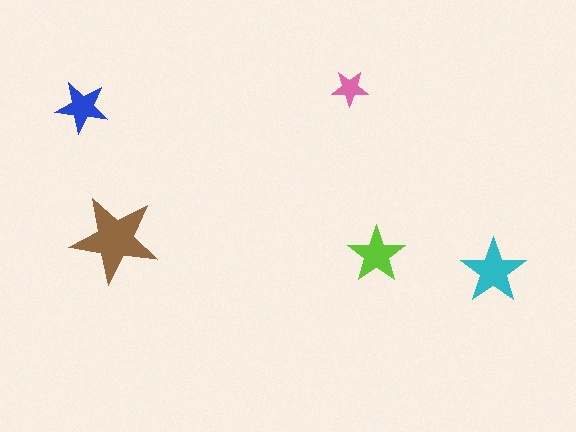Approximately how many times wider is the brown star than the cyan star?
About 1.5 times wider.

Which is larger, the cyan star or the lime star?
The cyan one.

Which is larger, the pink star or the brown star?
The brown one.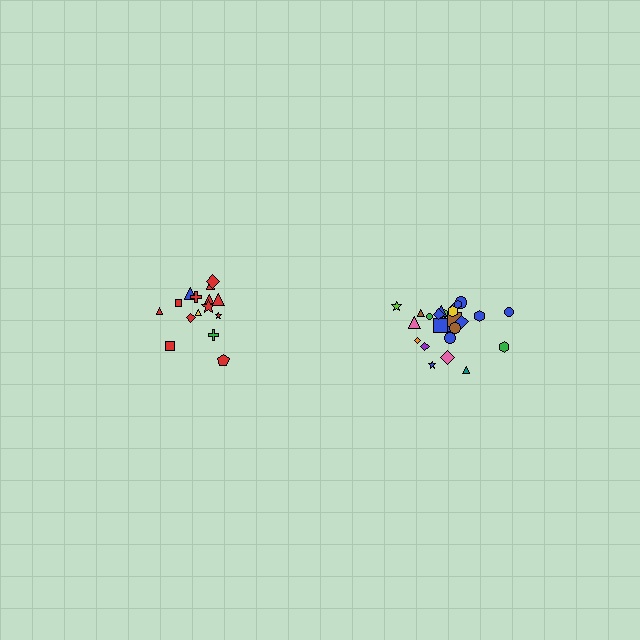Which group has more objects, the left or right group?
The right group.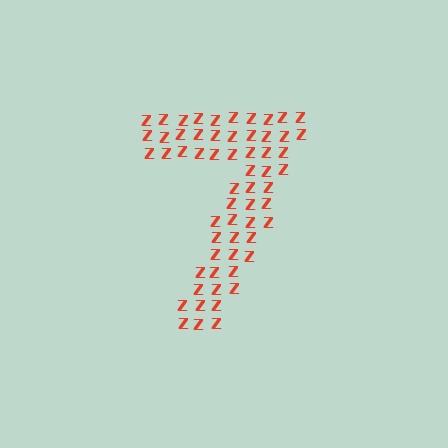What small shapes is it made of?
It is made of small letter Z's.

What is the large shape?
The large shape is the digit 7.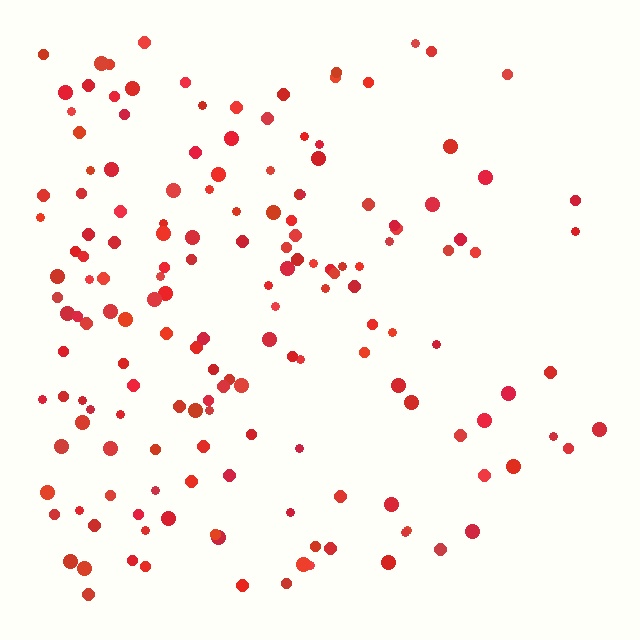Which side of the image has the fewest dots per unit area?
The right.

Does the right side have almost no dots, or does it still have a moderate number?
Still a moderate number, just noticeably fewer than the left.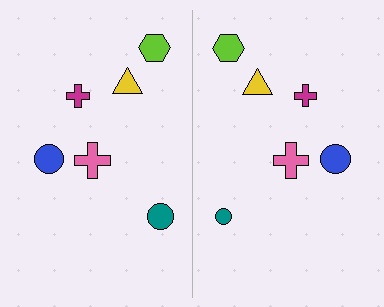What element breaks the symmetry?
The teal circle on the right side has a different size than its mirror counterpart.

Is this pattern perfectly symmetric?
No, the pattern is not perfectly symmetric. The teal circle on the right side has a different size than its mirror counterpart.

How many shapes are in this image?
There are 12 shapes in this image.